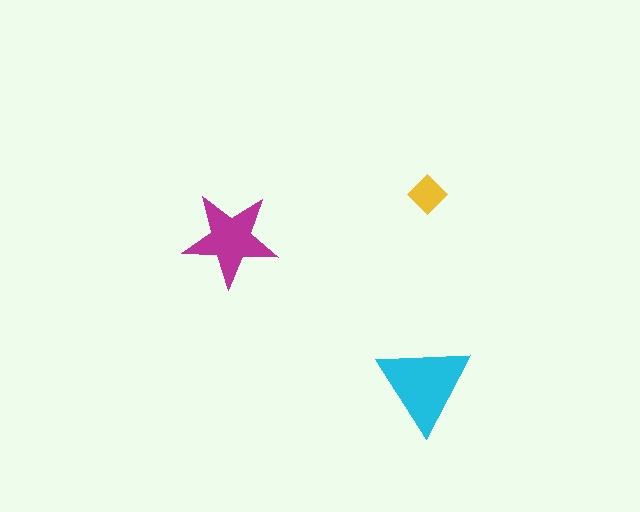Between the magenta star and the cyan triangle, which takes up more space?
The cyan triangle.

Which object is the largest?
The cyan triangle.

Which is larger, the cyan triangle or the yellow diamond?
The cyan triangle.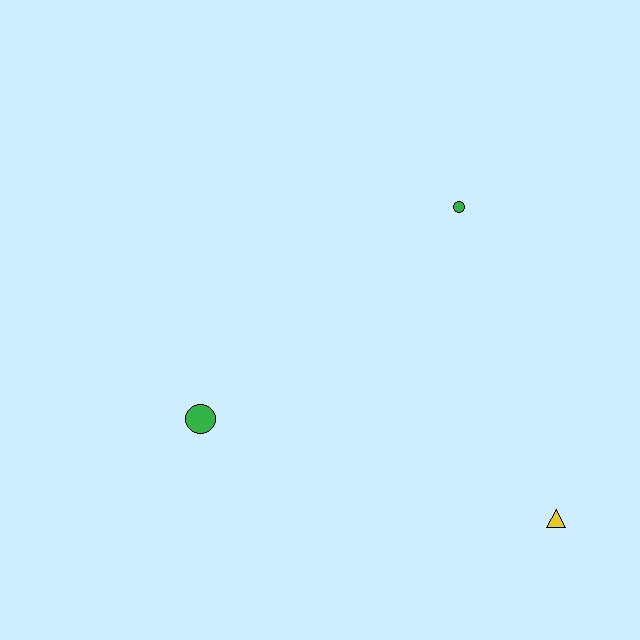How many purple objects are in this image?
There are no purple objects.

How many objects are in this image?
There are 3 objects.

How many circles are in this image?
There are 2 circles.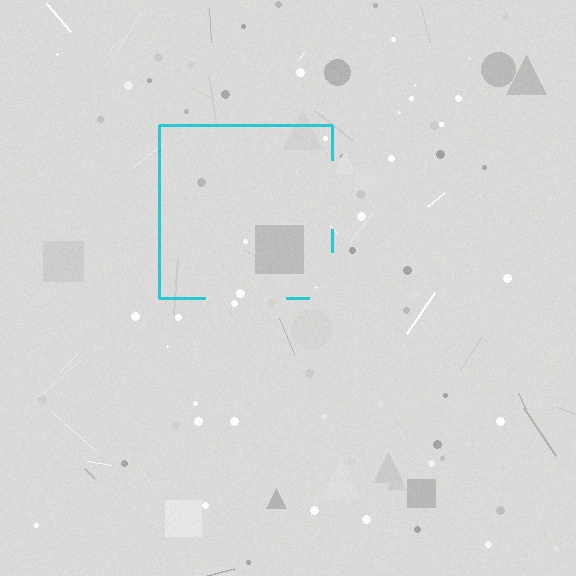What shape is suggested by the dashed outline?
The dashed outline suggests a square.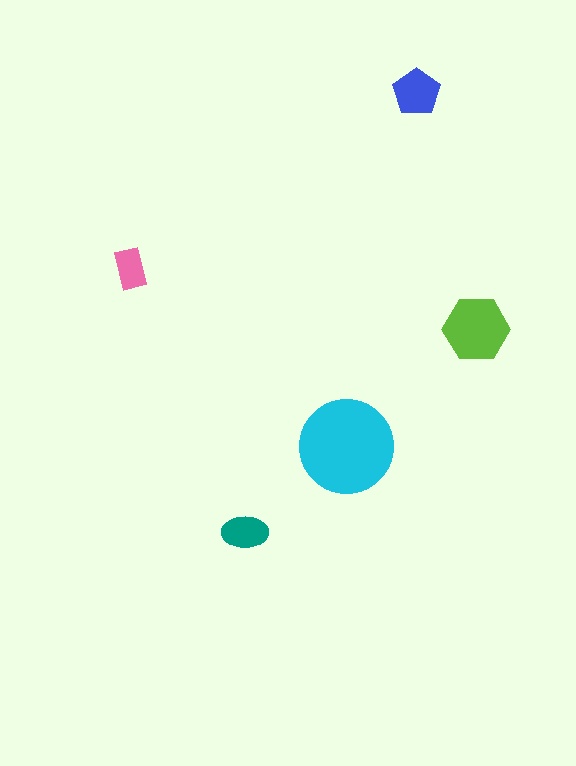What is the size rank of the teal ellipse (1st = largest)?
4th.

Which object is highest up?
The blue pentagon is topmost.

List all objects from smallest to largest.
The pink rectangle, the teal ellipse, the blue pentagon, the lime hexagon, the cyan circle.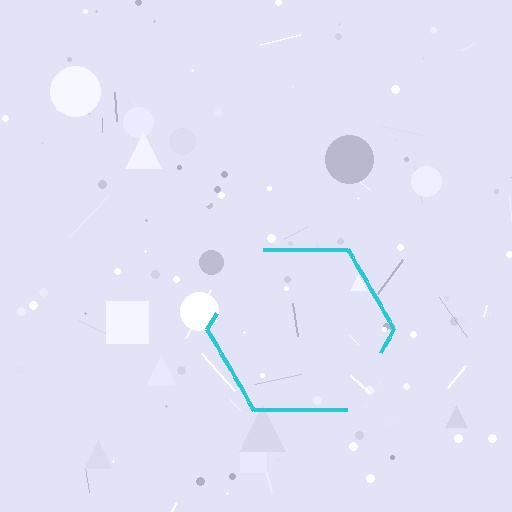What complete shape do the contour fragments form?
The contour fragments form a hexagon.